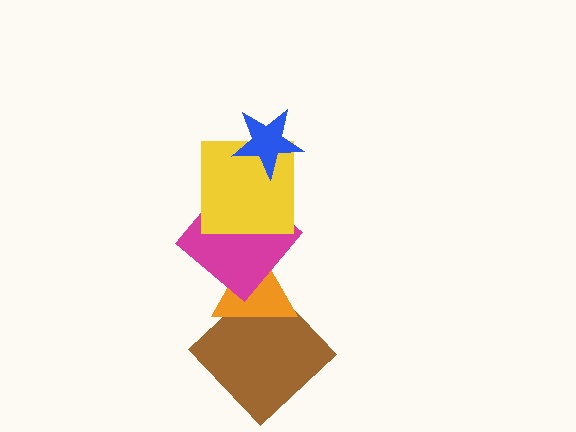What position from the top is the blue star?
The blue star is 1st from the top.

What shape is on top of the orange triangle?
The magenta diamond is on top of the orange triangle.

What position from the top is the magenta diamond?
The magenta diamond is 3rd from the top.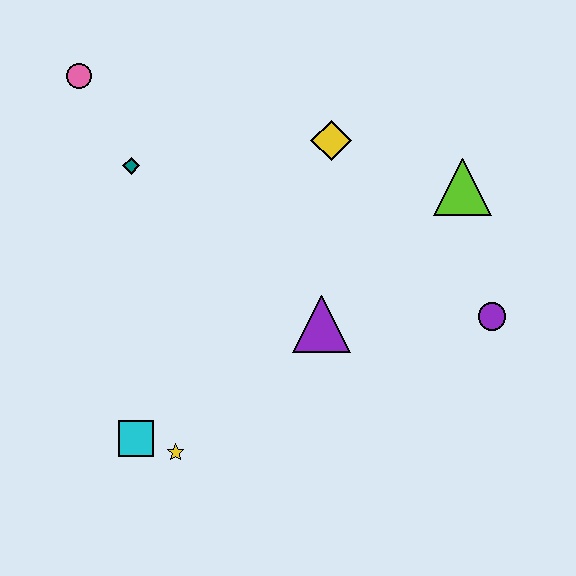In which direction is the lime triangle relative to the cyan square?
The lime triangle is to the right of the cyan square.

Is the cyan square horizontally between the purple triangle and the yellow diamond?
No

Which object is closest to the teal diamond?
The pink circle is closest to the teal diamond.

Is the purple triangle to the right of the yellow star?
Yes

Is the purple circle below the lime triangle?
Yes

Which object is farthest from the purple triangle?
The pink circle is farthest from the purple triangle.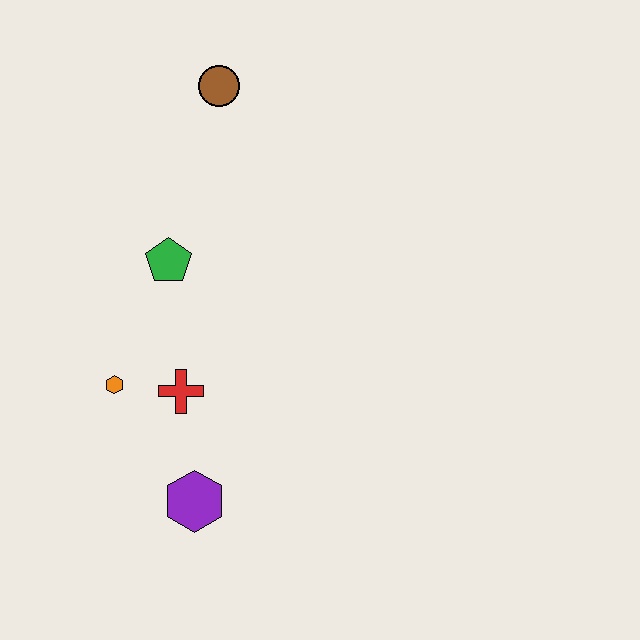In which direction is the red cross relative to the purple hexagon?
The red cross is above the purple hexagon.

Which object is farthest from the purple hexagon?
The brown circle is farthest from the purple hexagon.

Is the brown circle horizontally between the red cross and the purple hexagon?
No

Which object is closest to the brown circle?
The green pentagon is closest to the brown circle.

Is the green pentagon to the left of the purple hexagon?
Yes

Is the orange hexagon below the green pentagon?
Yes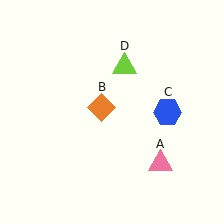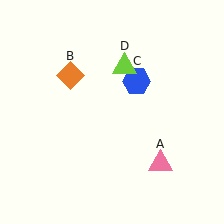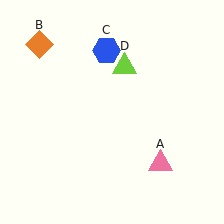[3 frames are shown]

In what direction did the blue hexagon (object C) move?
The blue hexagon (object C) moved up and to the left.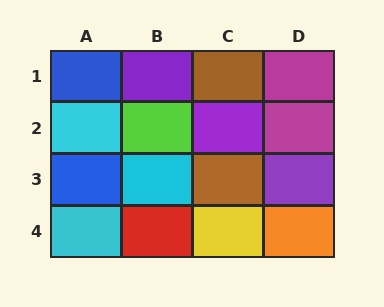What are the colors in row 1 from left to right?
Blue, purple, brown, magenta.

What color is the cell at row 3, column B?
Cyan.